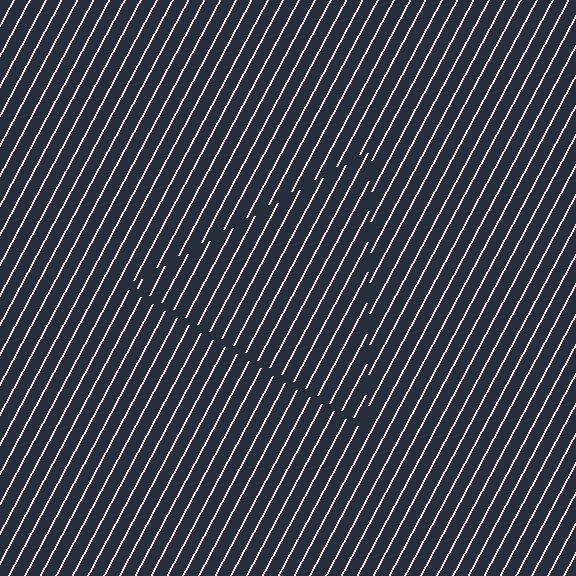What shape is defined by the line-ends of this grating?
An illusory triangle. The interior of the shape contains the same grating, shifted by half a period — the contour is defined by the phase discontinuity where line-ends from the inner and outer gratings abut.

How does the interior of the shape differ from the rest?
The interior of the shape contains the same grating, shifted by half a period — the contour is defined by the phase discontinuity where line-ends from the inner and outer gratings abut.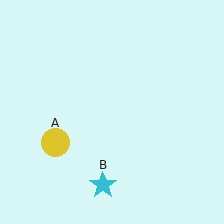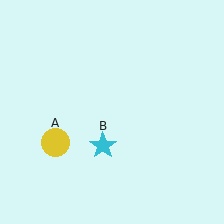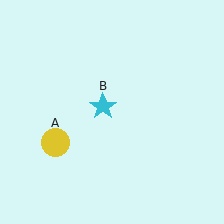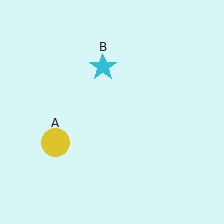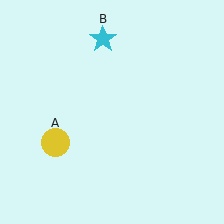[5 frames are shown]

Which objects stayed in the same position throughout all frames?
Yellow circle (object A) remained stationary.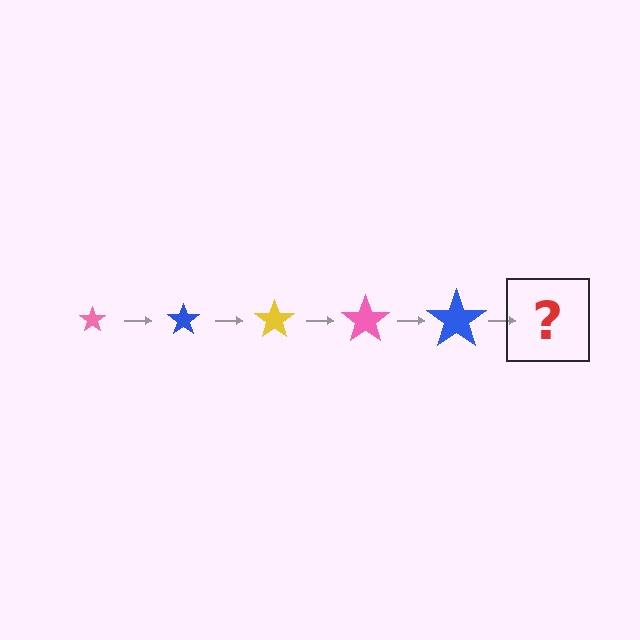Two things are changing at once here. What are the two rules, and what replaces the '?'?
The two rules are that the star grows larger each step and the color cycles through pink, blue, and yellow. The '?' should be a yellow star, larger than the previous one.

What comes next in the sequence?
The next element should be a yellow star, larger than the previous one.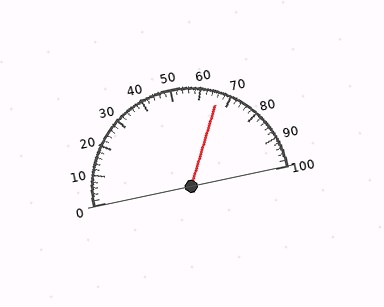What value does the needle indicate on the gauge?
The needle indicates approximately 66.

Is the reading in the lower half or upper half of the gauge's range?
The reading is in the upper half of the range (0 to 100).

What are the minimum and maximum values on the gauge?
The gauge ranges from 0 to 100.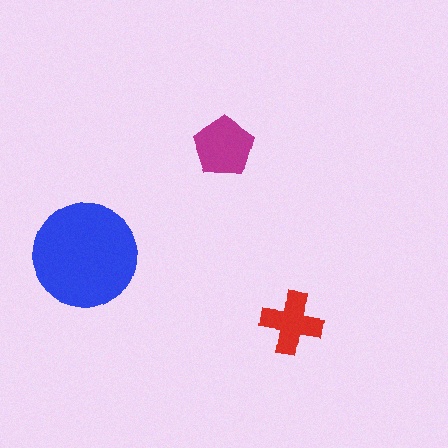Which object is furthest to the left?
The blue circle is leftmost.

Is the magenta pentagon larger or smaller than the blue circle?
Smaller.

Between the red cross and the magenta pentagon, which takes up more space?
The magenta pentagon.